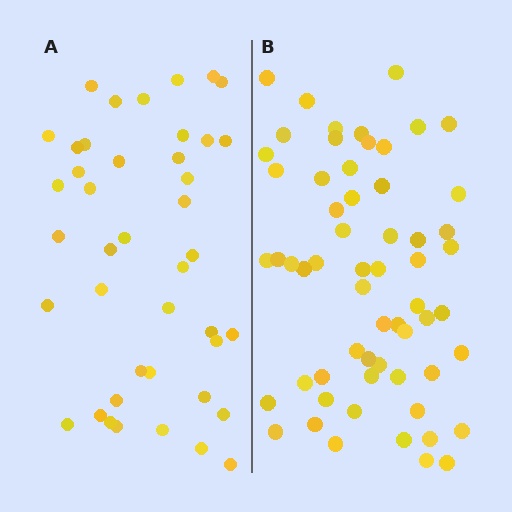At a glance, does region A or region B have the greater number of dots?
Region B (the right region) has more dots.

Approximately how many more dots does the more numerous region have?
Region B has approximately 20 more dots than region A.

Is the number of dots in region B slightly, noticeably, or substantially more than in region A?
Region B has noticeably more, but not dramatically so. The ratio is roughly 1.4 to 1.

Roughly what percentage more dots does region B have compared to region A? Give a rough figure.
About 45% more.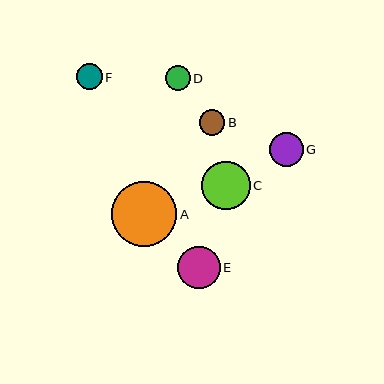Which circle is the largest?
Circle A is the largest with a size of approximately 65 pixels.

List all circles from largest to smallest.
From largest to smallest: A, C, E, G, F, B, D.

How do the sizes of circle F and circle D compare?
Circle F and circle D are approximately the same size.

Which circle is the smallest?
Circle D is the smallest with a size of approximately 25 pixels.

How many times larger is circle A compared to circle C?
Circle A is approximately 1.3 times the size of circle C.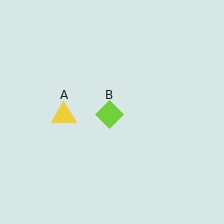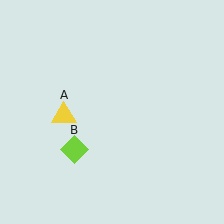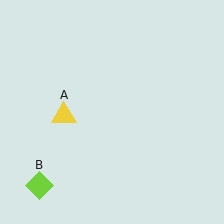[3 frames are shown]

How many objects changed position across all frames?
1 object changed position: lime diamond (object B).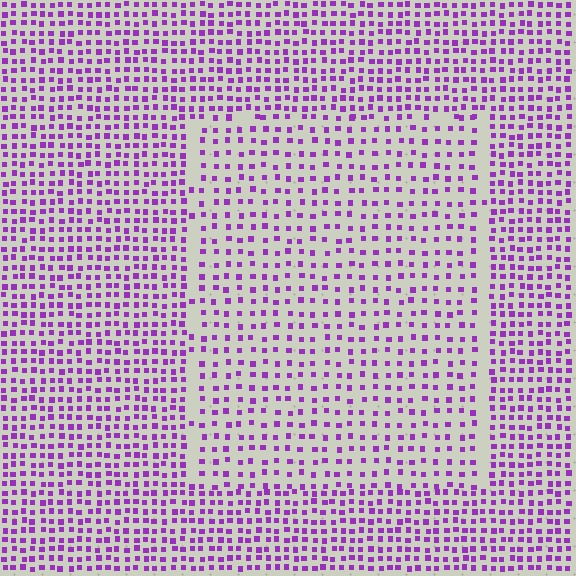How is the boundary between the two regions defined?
The boundary is defined by a change in element density (approximately 1.7x ratio). All elements are the same color, size, and shape.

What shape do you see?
I see a rectangle.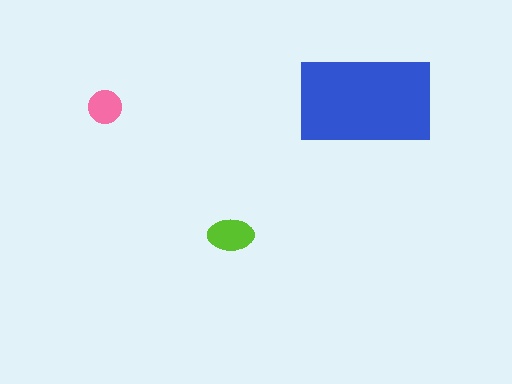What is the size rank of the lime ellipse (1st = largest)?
2nd.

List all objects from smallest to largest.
The pink circle, the lime ellipse, the blue rectangle.